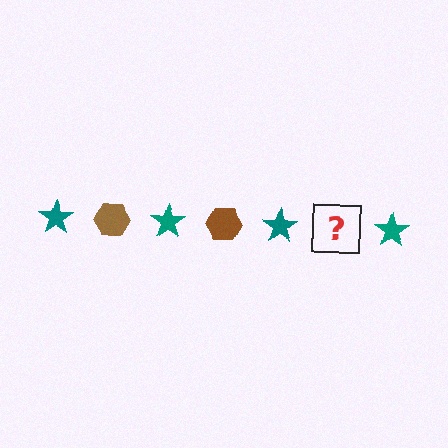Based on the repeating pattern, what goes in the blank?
The blank should be a brown hexagon.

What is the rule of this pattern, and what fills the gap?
The rule is that the pattern alternates between teal star and brown hexagon. The gap should be filled with a brown hexagon.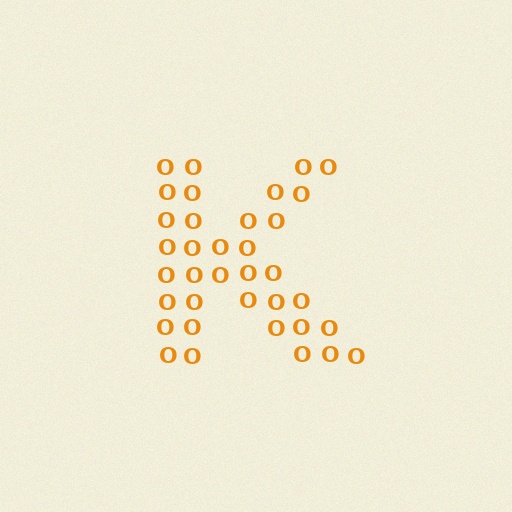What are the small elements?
The small elements are letter O's.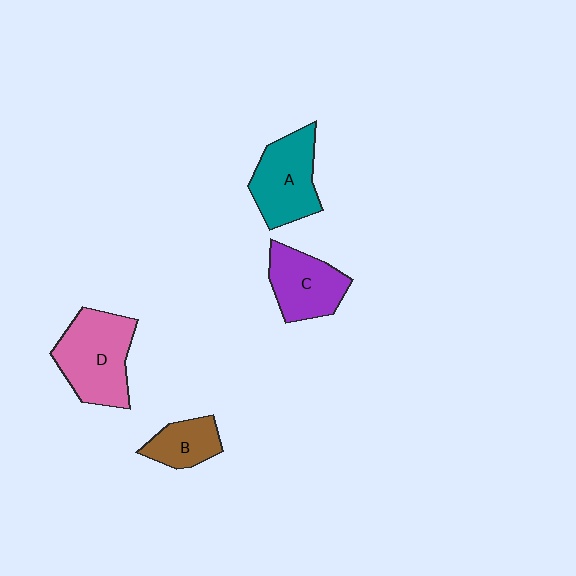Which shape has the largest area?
Shape D (pink).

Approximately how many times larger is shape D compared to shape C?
Approximately 1.4 times.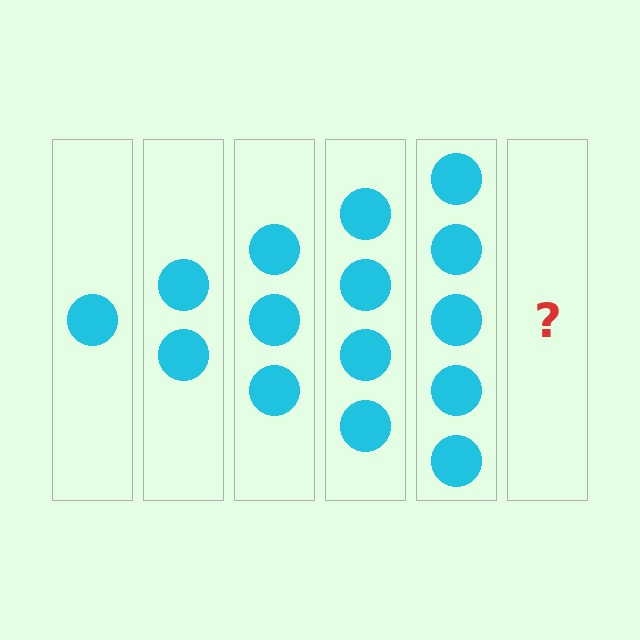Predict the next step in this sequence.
The next step is 6 circles.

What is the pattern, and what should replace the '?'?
The pattern is that each step adds one more circle. The '?' should be 6 circles.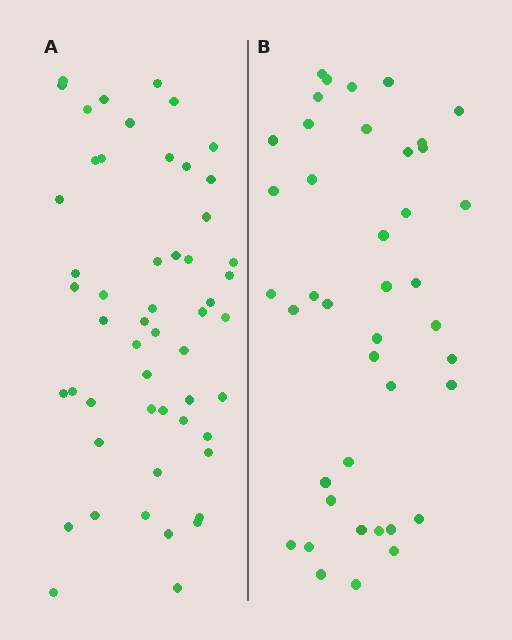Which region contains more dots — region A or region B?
Region A (the left region) has more dots.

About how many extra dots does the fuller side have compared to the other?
Region A has roughly 12 or so more dots than region B.